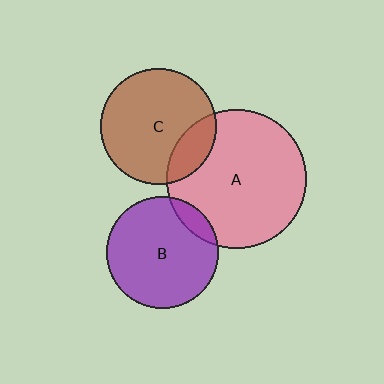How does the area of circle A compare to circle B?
Approximately 1.5 times.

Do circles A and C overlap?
Yes.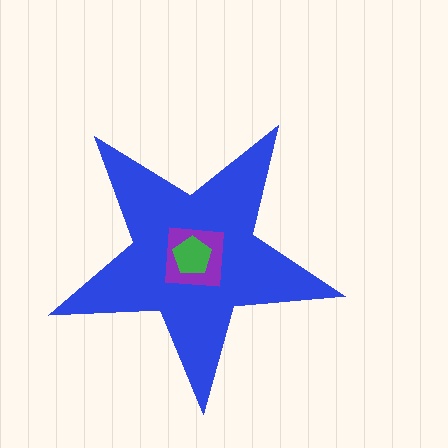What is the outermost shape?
The blue star.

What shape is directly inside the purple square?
The green pentagon.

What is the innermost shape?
The green pentagon.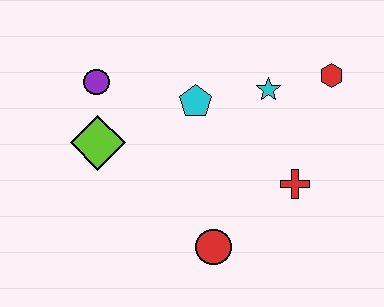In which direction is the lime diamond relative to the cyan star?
The lime diamond is to the left of the cyan star.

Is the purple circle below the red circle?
No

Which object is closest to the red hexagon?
The cyan star is closest to the red hexagon.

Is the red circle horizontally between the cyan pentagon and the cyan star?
Yes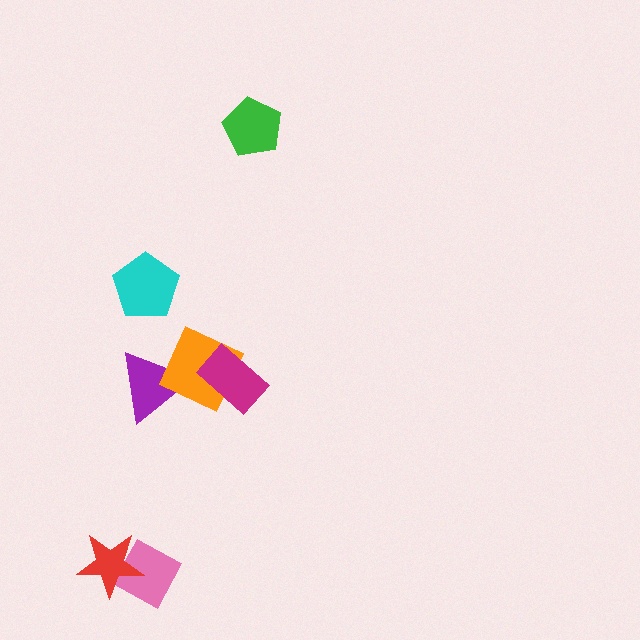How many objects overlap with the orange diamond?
2 objects overlap with the orange diamond.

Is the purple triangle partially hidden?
Yes, it is partially covered by another shape.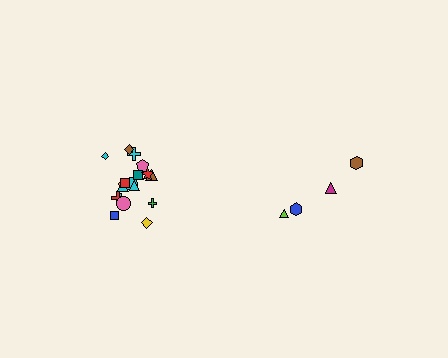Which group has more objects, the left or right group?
The left group.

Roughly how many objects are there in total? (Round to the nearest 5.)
Roughly 20 objects in total.